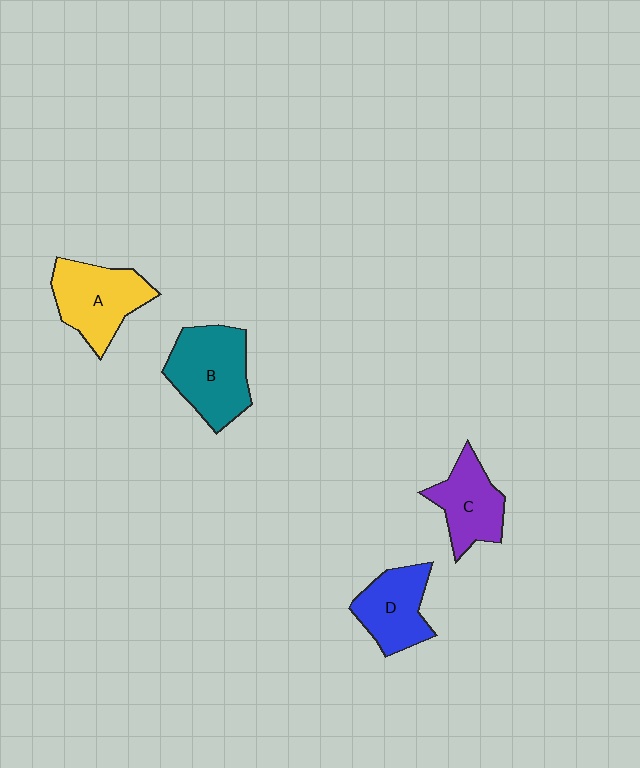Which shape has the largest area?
Shape B (teal).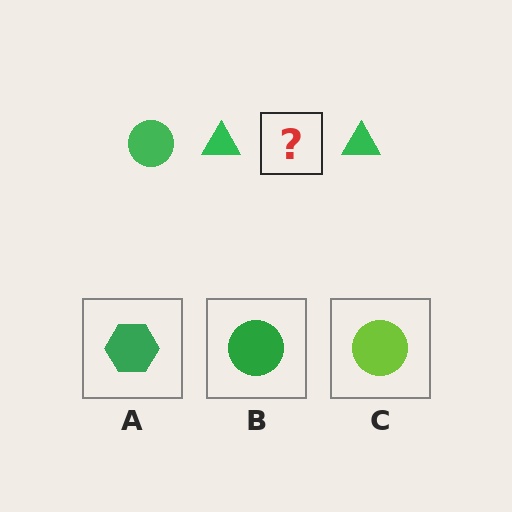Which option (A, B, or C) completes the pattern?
B.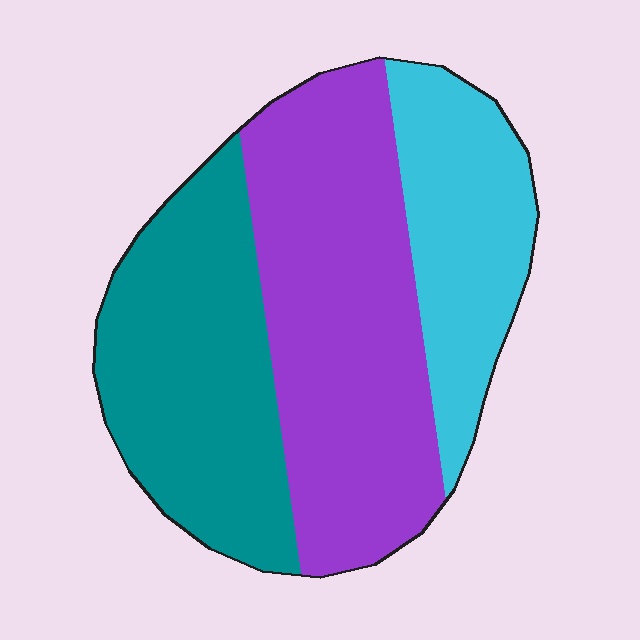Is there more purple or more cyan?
Purple.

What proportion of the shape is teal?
Teal covers roughly 35% of the shape.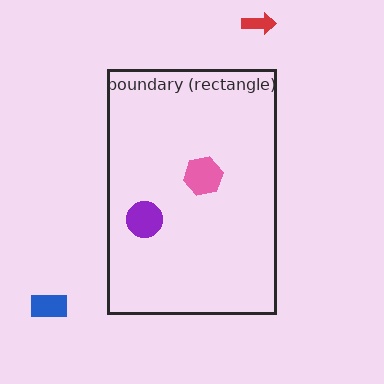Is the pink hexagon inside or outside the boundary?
Inside.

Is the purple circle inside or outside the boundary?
Inside.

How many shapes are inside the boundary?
2 inside, 2 outside.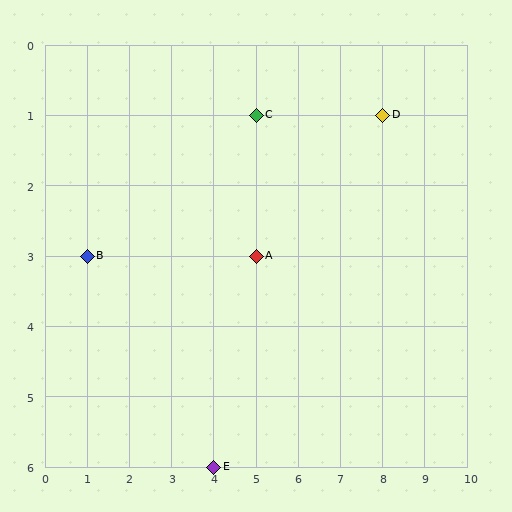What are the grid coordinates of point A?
Point A is at grid coordinates (5, 3).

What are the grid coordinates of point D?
Point D is at grid coordinates (8, 1).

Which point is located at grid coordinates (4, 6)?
Point E is at (4, 6).